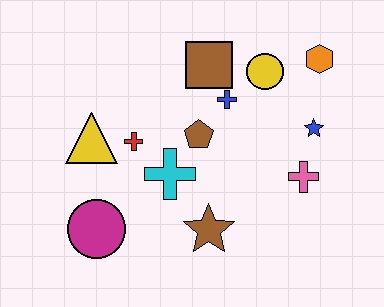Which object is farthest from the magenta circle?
The orange hexagon is farthest from the magenta circle.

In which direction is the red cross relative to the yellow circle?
The red cross is to the left of the yellow circle.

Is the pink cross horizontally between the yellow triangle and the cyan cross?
No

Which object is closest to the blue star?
The pink cross is closest to the blue star.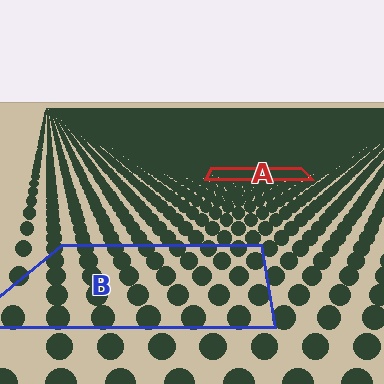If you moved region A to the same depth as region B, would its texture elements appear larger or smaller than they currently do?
They would appear larger. At a closer depth, the same texture elements are projected at a bigger on-screen size.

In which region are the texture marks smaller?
The texture marks are smaller in region A, because it is farther away.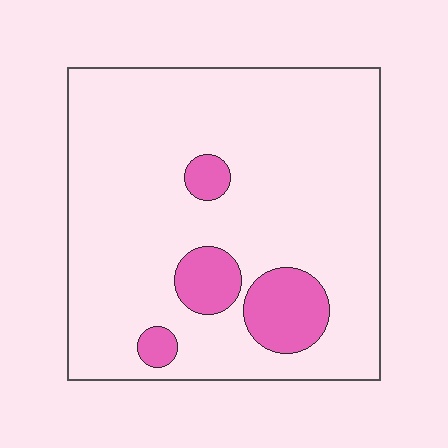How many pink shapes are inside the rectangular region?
4.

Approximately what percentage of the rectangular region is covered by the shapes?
Approximately 15%.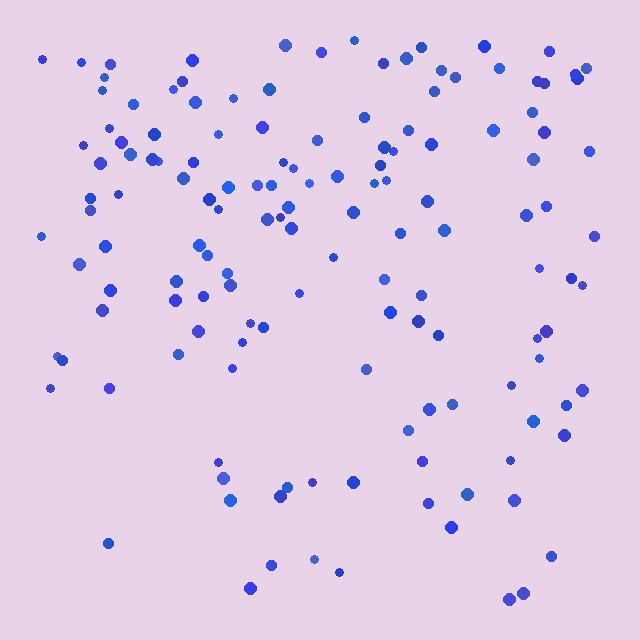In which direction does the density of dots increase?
From bottom to top, with the top side densest.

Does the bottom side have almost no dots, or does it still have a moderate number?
Still a moderate number, just noticeably fewer than the top.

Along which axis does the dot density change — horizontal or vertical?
Vertical.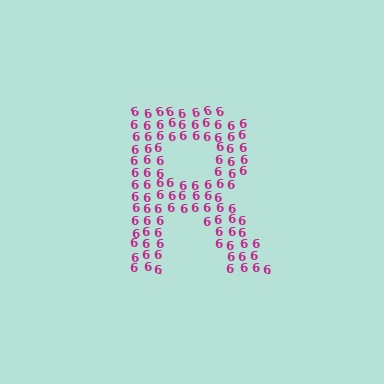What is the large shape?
The large shape is the letter R.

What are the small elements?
The small elements are digit 6's.